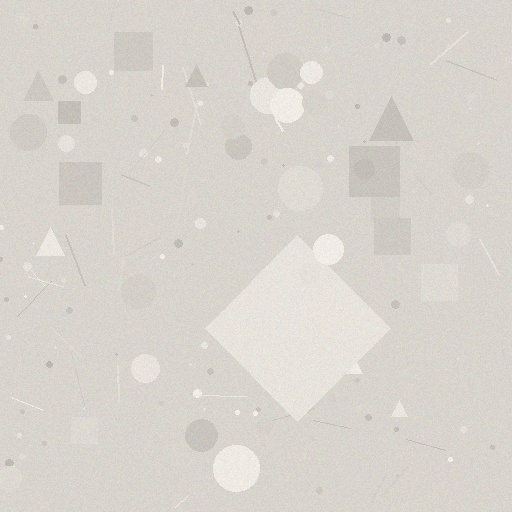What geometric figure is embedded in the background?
A diamond is embedded in the background.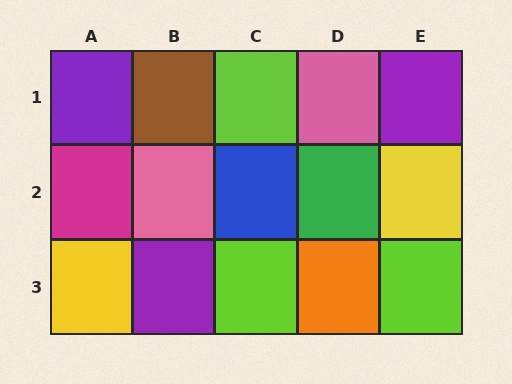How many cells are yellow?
2 cells are yellow.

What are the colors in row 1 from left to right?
Purple, brown, lime, pink, purple.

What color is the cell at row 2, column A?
Magenta.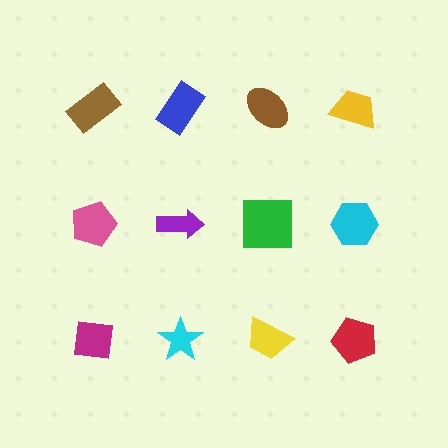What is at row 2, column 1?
A pink pentagon.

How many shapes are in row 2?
4 shapes.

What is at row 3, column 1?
A magenta square.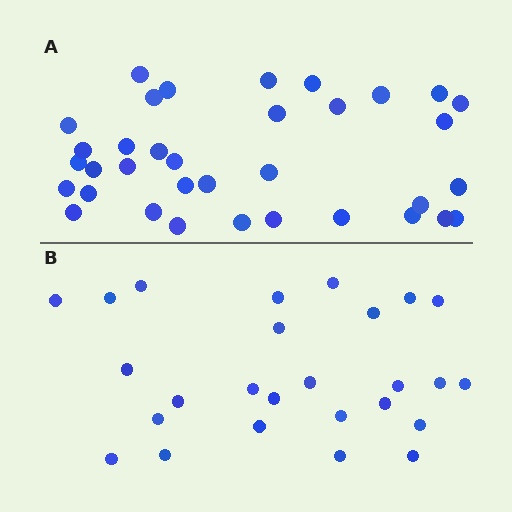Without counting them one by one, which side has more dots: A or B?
Region A (the top region) has more dots.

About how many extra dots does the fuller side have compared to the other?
Region A has roughly 8 or so more dots than region B.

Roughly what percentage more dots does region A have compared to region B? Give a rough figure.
About 35% more.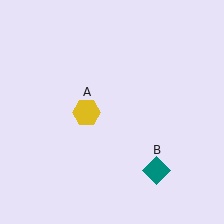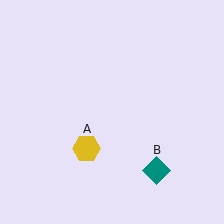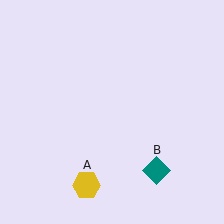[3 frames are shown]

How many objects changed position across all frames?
1 object changed position: yellow hexagon (object A).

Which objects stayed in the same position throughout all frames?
Teal diamond (object B) remained stationary.